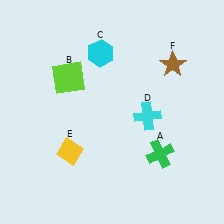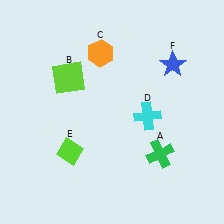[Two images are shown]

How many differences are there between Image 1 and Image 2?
There are 3 differences between the two images.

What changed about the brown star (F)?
In Image 1, F is brown. In Image 2, it changed to blue.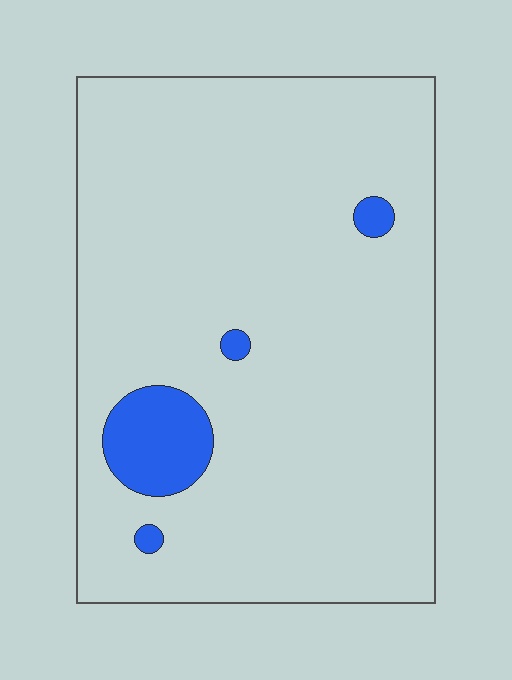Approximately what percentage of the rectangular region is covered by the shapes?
Approximately 5%.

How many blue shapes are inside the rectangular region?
4.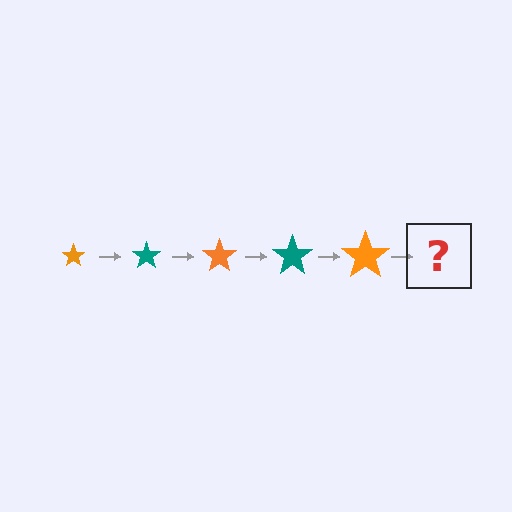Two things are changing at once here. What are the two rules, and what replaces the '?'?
The two rules are that the star grows larger each step and the color cycles through orange and teal. The '?' should be a teal star, larger than the previous one.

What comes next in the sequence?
The next element should be a teal star, larger than the previous one.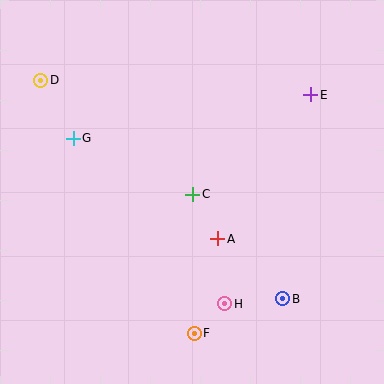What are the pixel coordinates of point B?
Point B is at (283, 299).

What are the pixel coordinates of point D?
Point D is at (41, 80).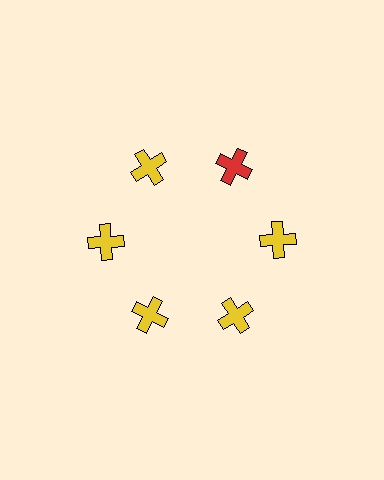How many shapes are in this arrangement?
There are 6 shapes arranged in a ring pattern.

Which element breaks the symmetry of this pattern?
The red cross at roughly the 1 o'clock position breaks the symmetry. All other shapes are yellow crosses.